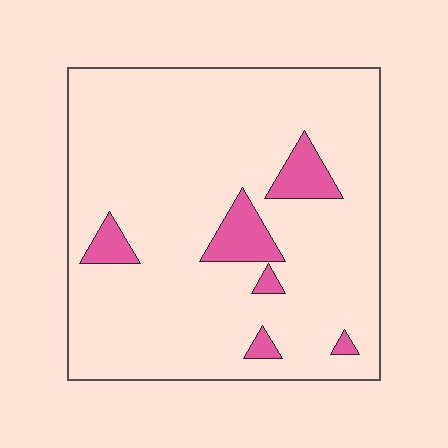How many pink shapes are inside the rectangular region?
6.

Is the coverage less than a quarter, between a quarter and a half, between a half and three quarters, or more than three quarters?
Less than a quarter.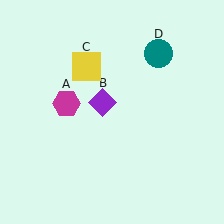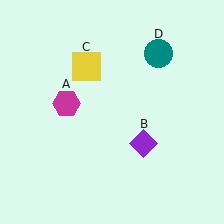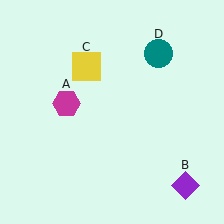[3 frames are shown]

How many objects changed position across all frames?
1 object changed position: purple diamond (object B).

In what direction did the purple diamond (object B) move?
The purple diamond (object B) moved down and to the right.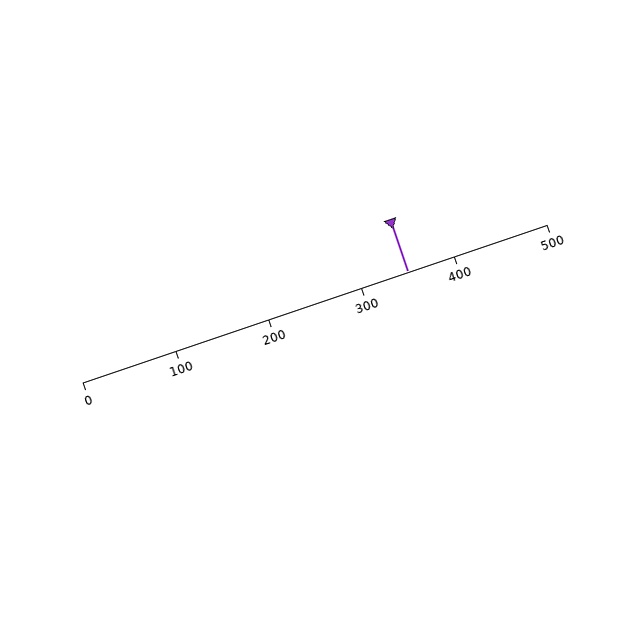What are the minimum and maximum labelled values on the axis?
The axis runs from 0 to 500.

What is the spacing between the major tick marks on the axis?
The major ticks are spaced 100 apart.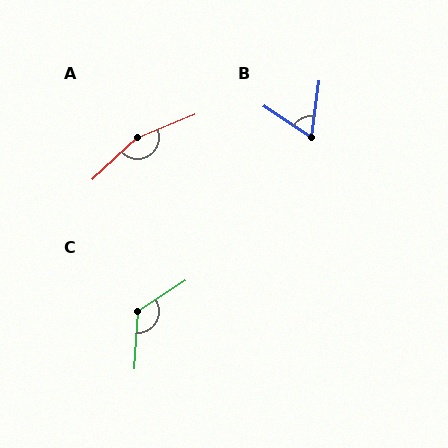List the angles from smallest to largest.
B (64°), C (127°), A (159°).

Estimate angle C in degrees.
Approximately 127 degrees.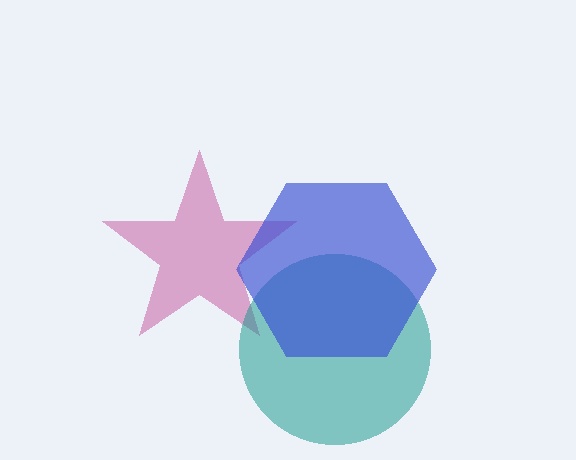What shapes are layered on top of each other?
The layered shapes are: a magenta star, a teal circle, a blue hexagon.